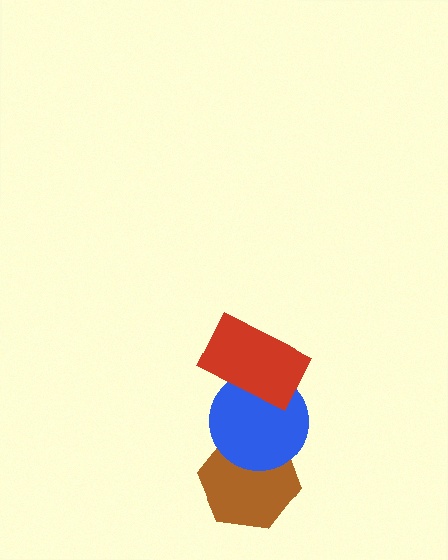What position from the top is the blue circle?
The blue circle is 2nd from the top.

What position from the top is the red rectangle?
The red rectangle is 1st from the top.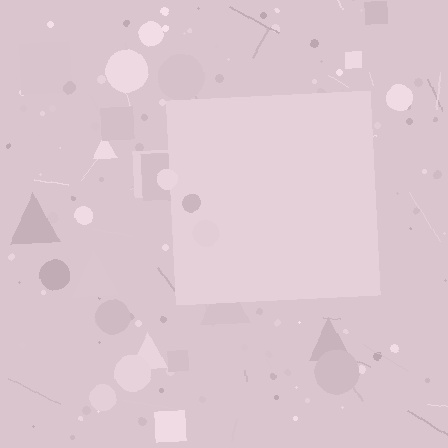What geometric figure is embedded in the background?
A square is embedded in the background.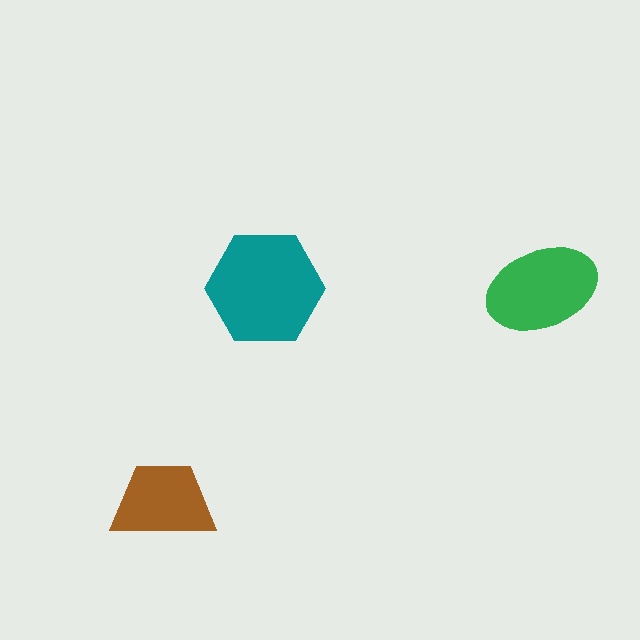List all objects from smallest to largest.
The brown trapezoid, the green ellipse, the teal hexagon.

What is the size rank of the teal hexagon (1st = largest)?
1st.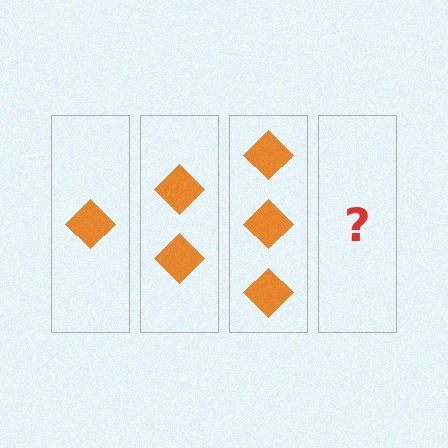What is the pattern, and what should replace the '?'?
The pattern is that each step adds one more diamond. The '?' should be 4 diamonds.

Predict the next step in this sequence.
The next step is 4 diamonds.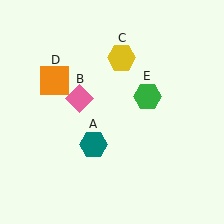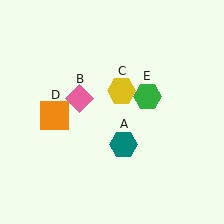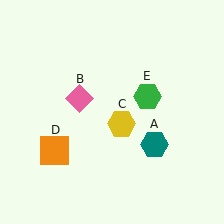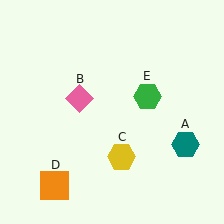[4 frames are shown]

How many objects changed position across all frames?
3 objects changed position: teal hexagon (object A), yellow hexagon (object C), orange square (object D).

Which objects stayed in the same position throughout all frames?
Pink diamond (object B) and green hexagon (object E) remained stationary.